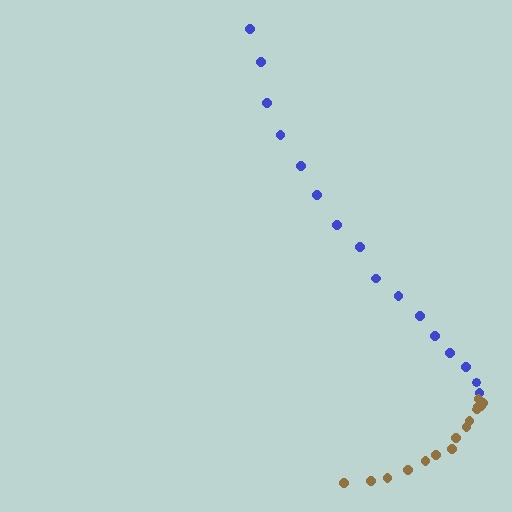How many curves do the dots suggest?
There are 2 distinct paths.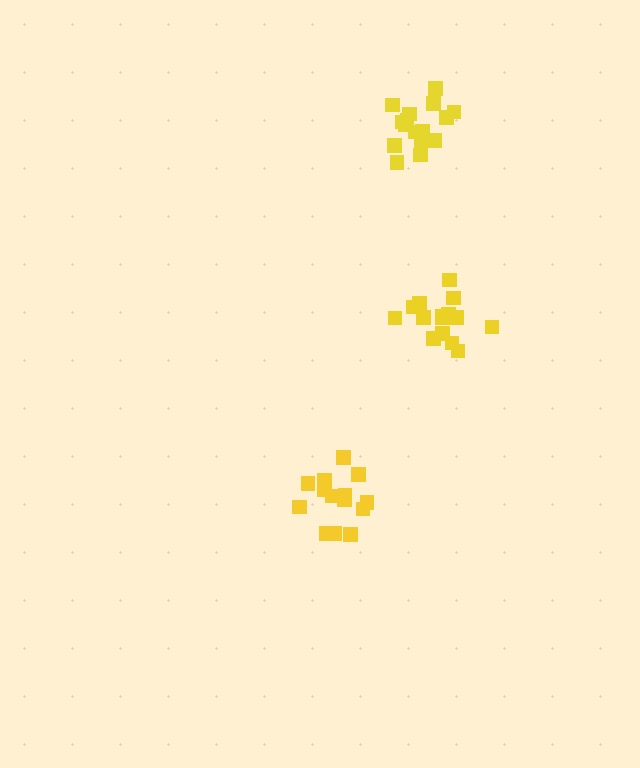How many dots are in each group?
Group 1: 14 dots, Group 2: 16 dots, Group 3: 16 dots (46 total).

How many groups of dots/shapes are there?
There are 3 groups.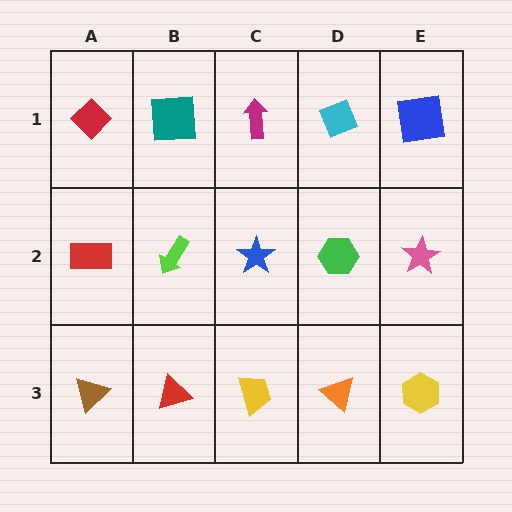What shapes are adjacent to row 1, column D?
A green hexagon (row 2, column D), a magenta arrow (row 1, column C), a blue square (row 1, column E).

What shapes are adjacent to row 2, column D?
A cyan diamond (row 1, column D), an orange triangle (row 3, column D), a blue star (row 2, column C), a pink star (row 2, column E).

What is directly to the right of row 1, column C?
A cyan diamond.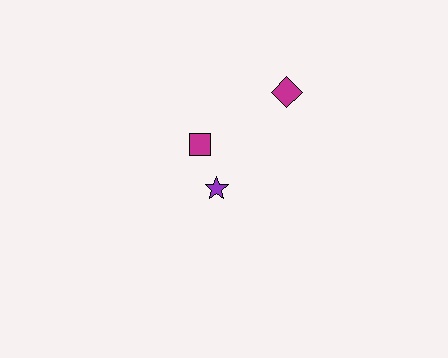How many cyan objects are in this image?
There are no cyan objects.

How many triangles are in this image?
There are no triangles.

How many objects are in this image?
There are 3 objects.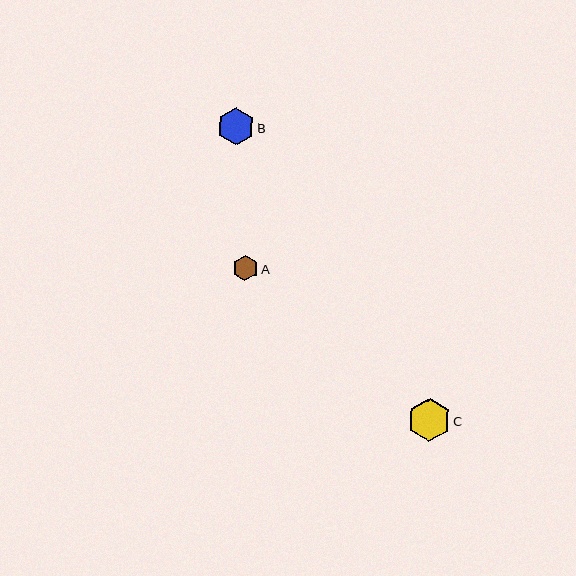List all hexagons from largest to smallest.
From largest to smallest: C, B, A.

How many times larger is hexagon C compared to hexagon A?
Hexagon C is approximately 1.7 times the size of hexagon A.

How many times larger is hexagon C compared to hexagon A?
Hexagon C is approximately 1.7 times the size of hexagon A.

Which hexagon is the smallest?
Hexagon A is the smallest with a size of approximately 25 pixels.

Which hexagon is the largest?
Hexagon C is the largest with a size of approximately 43 pixels.